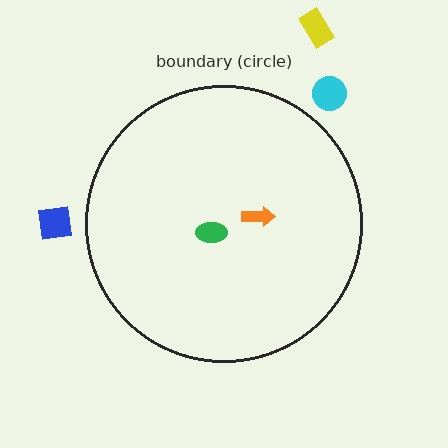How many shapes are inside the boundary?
2 inside, 3 outside.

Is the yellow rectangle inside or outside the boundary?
Outside.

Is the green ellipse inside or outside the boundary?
Inside.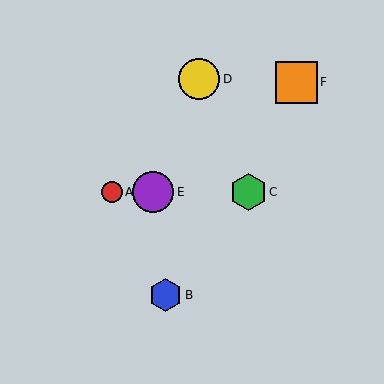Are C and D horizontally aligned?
No, C is at y≈192 and D is at y≈79.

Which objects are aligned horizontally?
Objects A, C, E are aligned horizontally.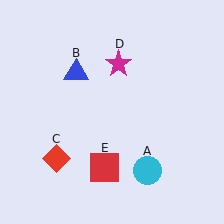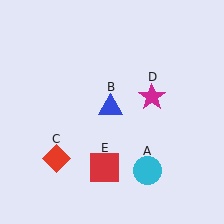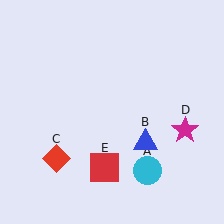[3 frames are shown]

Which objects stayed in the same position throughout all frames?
Cyan circle (object A) and red diamond (object C) and red square (object E) remained stationary.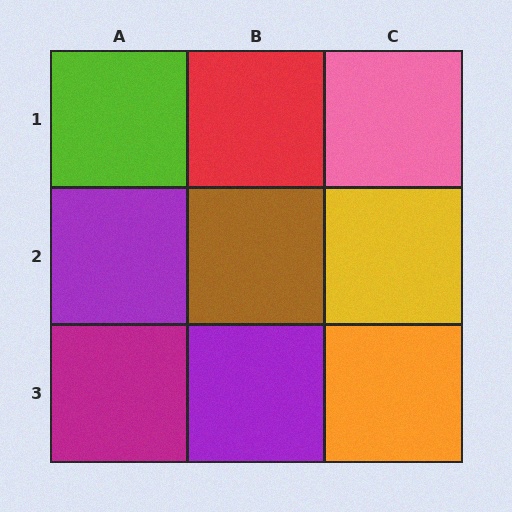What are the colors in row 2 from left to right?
Purple, brown, yellow.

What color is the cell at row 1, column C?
Pink.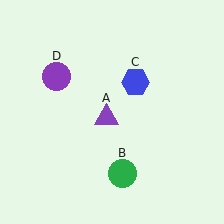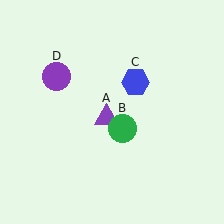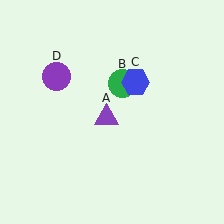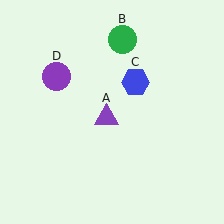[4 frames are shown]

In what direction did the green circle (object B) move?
The green circle (object B) moved up.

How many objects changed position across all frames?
1 object changed position: green circle (object B).